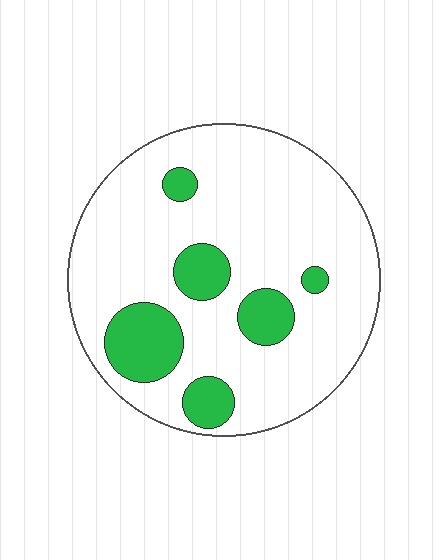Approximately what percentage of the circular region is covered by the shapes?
Approximately 20%.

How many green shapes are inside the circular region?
6.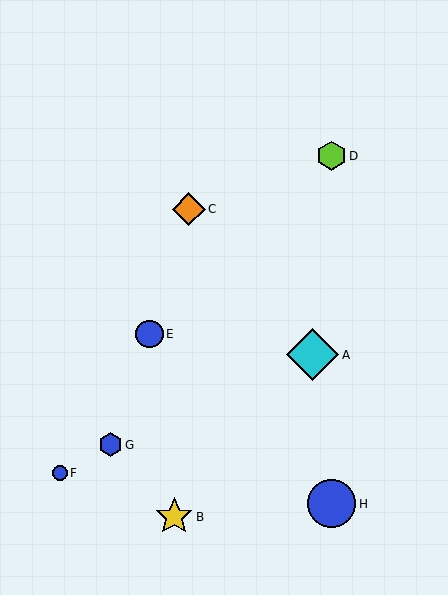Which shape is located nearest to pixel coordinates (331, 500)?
The blue circle (labeled H) at (332, 504) is nearest to that location.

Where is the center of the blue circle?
The center of the blue circle is at (60, 473).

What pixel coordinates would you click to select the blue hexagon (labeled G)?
Click at (110, 445) to select the blue hexagon G.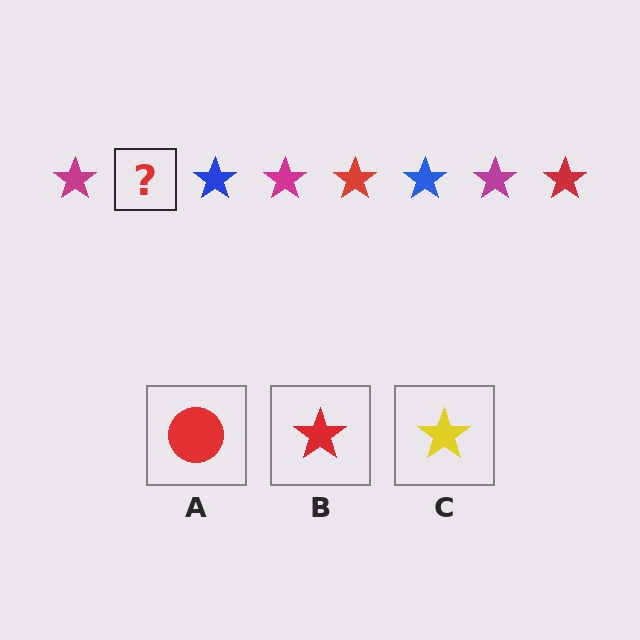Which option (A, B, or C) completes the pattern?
B.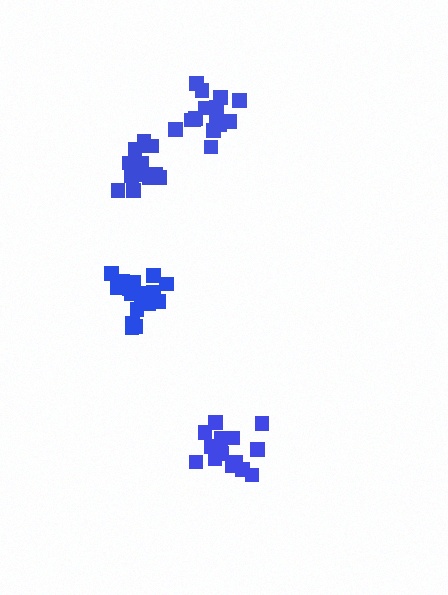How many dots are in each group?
Group 1: 15 dots, Group 2: 18 dots, Group 3: 15 dots, Group 4: 14 dots (62 total).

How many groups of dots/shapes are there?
There are 4 groups.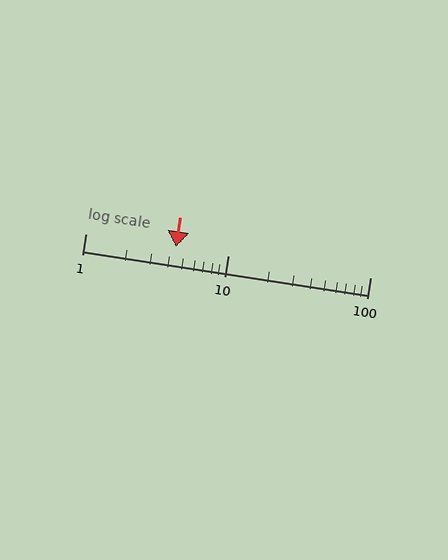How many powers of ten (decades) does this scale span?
The scale spans 2 decades, from 1 to 100.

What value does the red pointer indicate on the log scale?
The pointer indicates approximately 4.3.